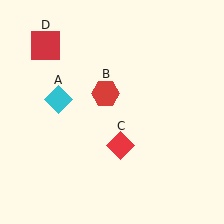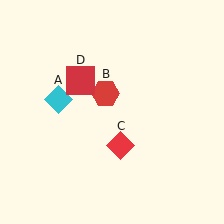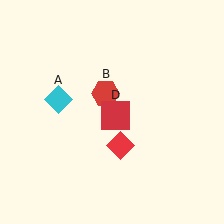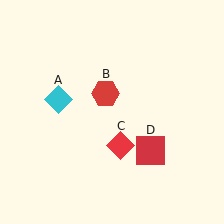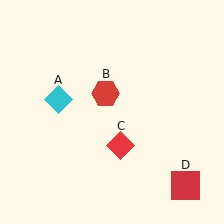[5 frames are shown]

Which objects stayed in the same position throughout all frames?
Cyan diamond (object A) and red hexagon (object B) and red diamond (object C) remained stationary.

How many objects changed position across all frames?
1 object changed position: red square (object D).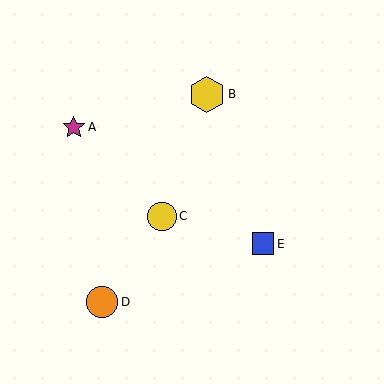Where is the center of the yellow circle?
The center of the yellow circle is at (162, 216).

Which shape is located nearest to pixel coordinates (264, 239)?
The blue square (labeled E) at (263, 244) is nearest to that location.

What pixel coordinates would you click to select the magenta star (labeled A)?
Click at (74, 127) to select the magenta star A.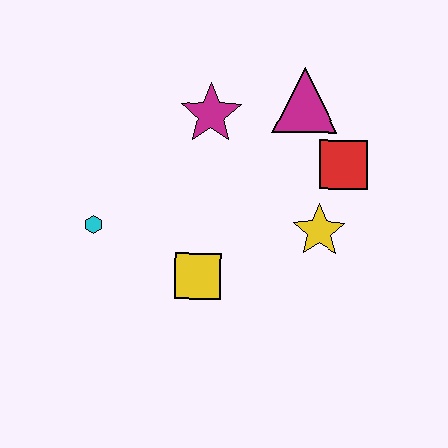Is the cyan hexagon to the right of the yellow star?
No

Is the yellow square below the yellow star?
Yes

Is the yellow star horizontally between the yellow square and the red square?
Yes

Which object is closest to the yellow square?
The cyan hexagon is closest to the yellow square.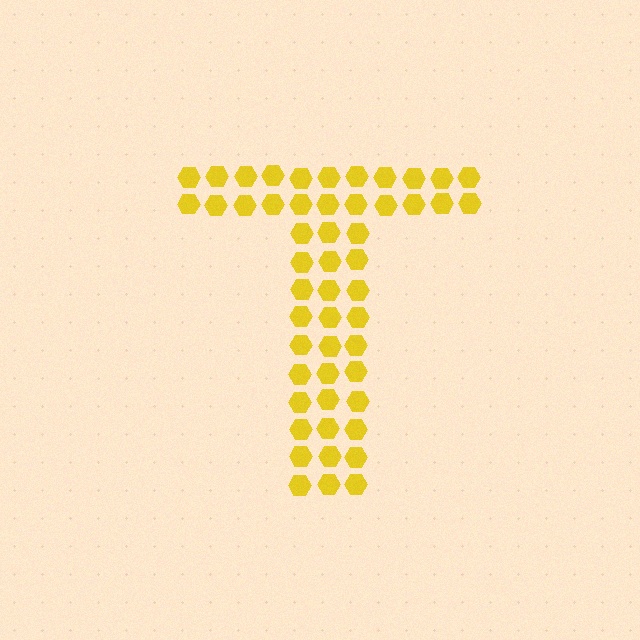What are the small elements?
The small elements are hexagons.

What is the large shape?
The large shape is the letter T.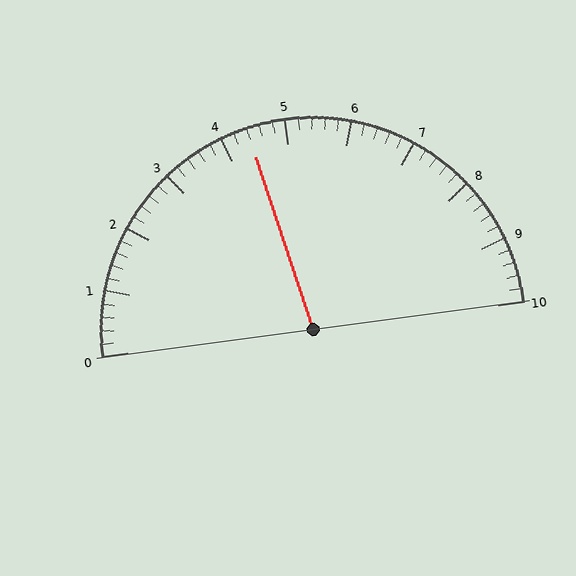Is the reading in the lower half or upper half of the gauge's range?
The reading is in the lower half of the range (0 to 10).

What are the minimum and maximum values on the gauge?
The gauge ranges from 0 to 10.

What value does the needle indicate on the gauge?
The needle indicates approximately 4.4.